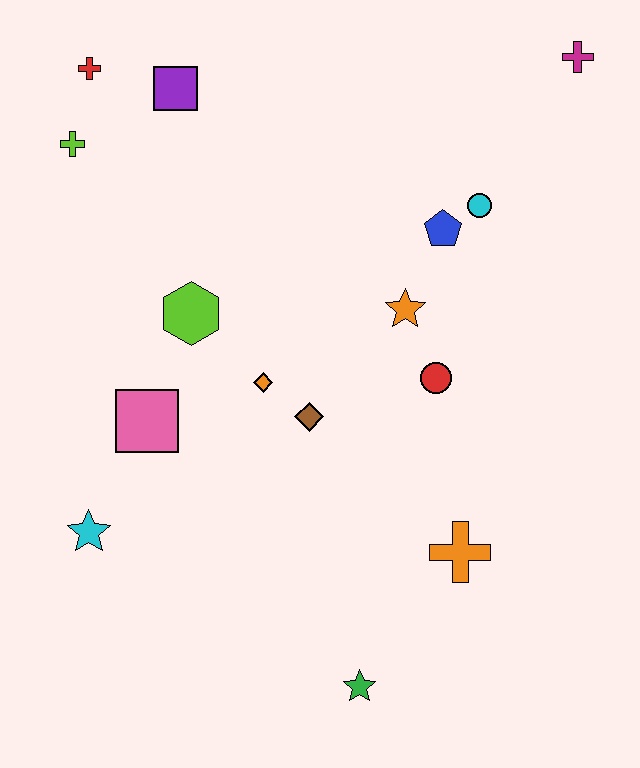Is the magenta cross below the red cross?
No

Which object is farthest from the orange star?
The red cross is farthest from the orange star.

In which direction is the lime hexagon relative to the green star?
The lime hexagon is above the green star.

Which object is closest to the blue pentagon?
The cyan circle is closest to the blue pentagon.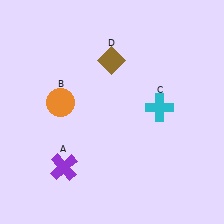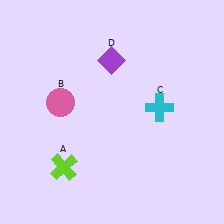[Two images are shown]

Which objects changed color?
A changed from purple to lime. B changed from orange to pink. D changed from brown to purple.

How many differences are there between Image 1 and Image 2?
There are 3 differences between the two images.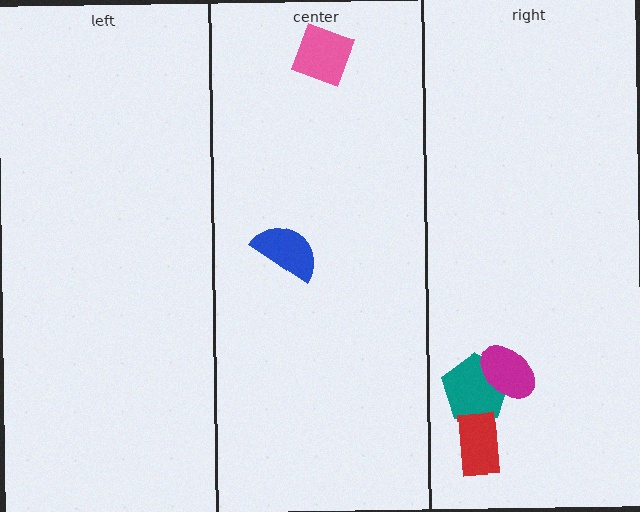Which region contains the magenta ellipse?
The right region.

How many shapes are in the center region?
2.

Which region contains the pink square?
The center region.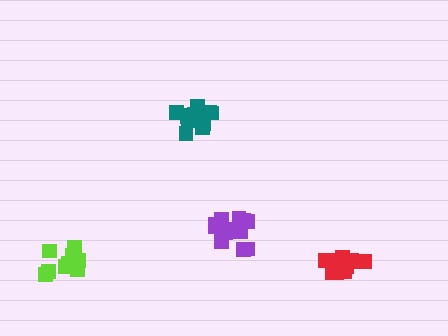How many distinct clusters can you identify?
There are 4 distinct clusters.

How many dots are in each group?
Group 1: 14 dots, Group 2: 12 dots, Group 3: 15 dots, Group 4: 12 dots (53 total).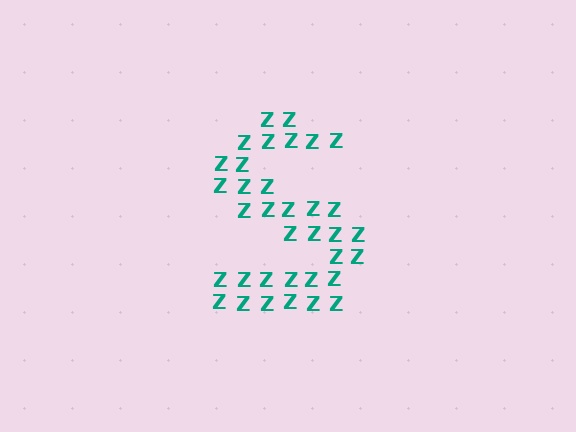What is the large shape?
The large shape is the letter S.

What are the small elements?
The small elements are letter Z's.